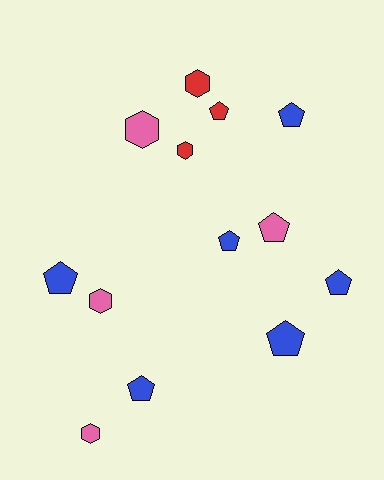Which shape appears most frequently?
Pentagon, with 8 objects.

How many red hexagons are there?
There are 2 red hexagons.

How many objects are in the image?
There are 13 objects.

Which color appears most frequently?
Blue, with 6 objects.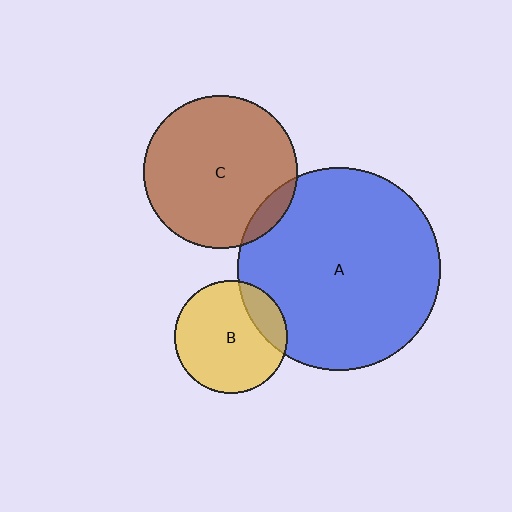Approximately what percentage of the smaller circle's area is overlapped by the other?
Approximately 10%.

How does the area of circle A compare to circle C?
Approximately 1.8 times.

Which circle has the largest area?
Circle A (blue).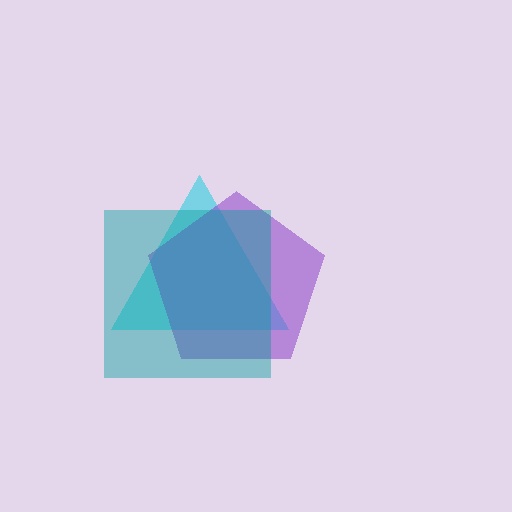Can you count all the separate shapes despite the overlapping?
Yes, there are 3 separate shapes.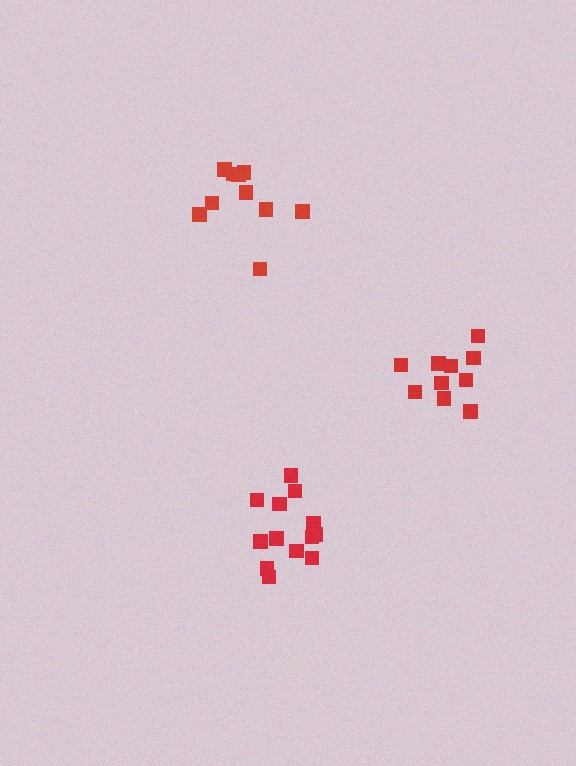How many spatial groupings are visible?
There are 3 spatial groupings.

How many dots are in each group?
Group 1: 10 dots, Group 2: 10 dots, Group 3: 13 dots (33 total).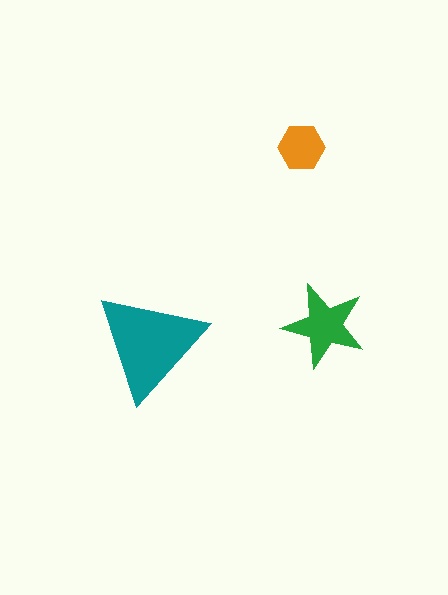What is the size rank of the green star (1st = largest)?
2nd.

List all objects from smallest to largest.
The orange hexagon, the green star, the teal triangle.